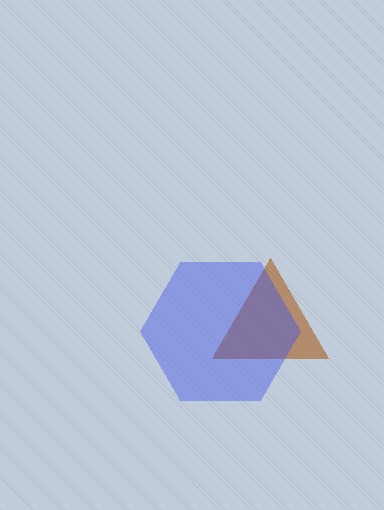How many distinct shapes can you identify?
There are 2 distinct shapes: a brown triangle, a blue hexagon.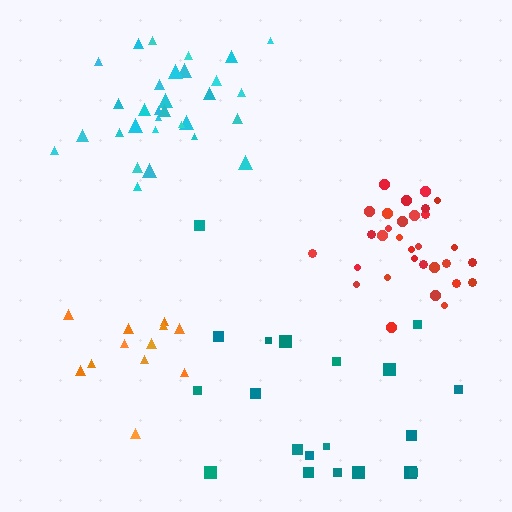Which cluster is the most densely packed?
Red.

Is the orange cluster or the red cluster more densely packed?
Red.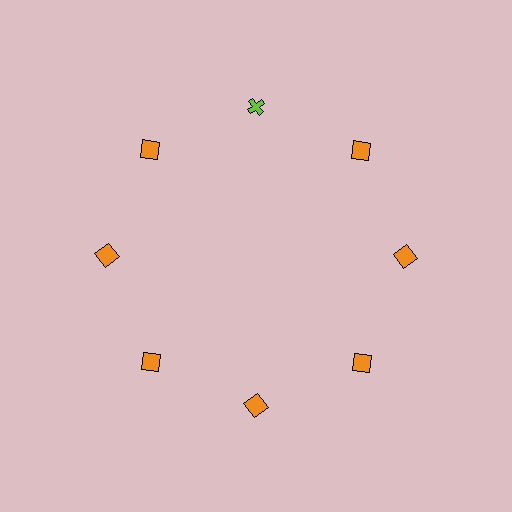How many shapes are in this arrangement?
There are 8 shapes arranged in a ring pattern.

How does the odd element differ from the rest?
It differs in both color (lime instead of orange) and shape (cross instead of square).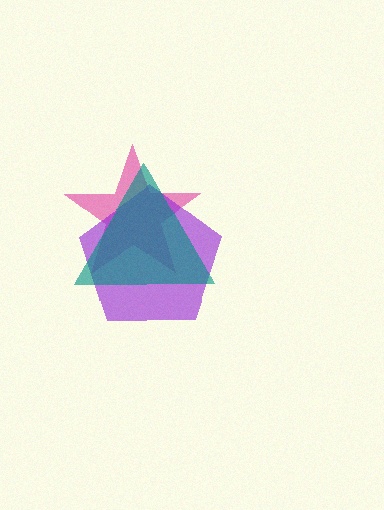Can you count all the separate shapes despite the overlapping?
Yes, there are 3 separate shapes.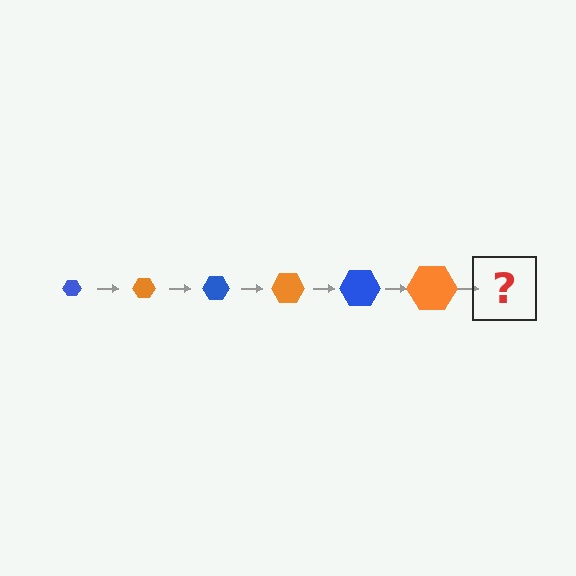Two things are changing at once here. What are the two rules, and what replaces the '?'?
The two rules are that the hexagon grows larger each step and the color cycles through blue and orange. The '?' should be a blue hexagon, larger than the previous one.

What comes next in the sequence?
The next element should be a blue hexagon, larger than the previous one.